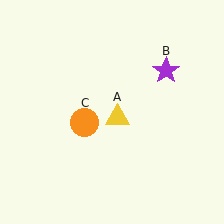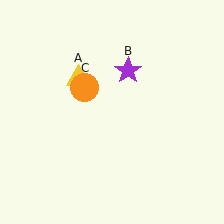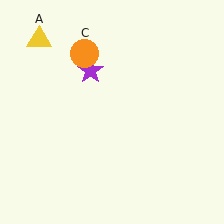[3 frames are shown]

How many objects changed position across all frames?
3 objects changed position: yellow triangle (object A), purple star (object B), orange circle (object C).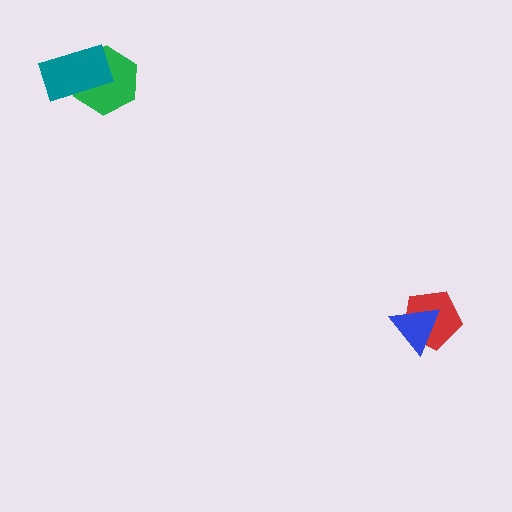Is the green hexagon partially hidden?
Yes, it is partially covered by another shape.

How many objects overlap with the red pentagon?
1 object overlaps with the red pentagon.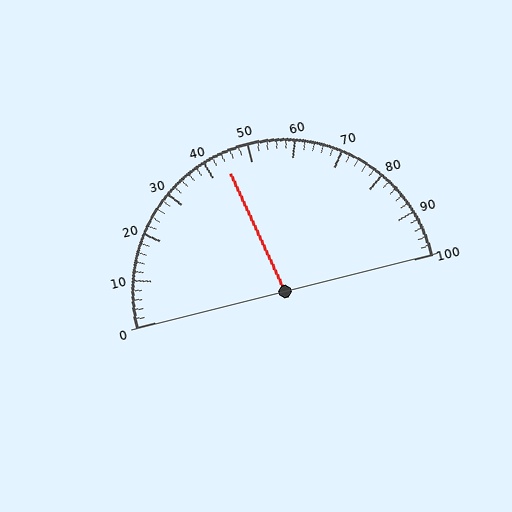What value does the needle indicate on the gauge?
The needle indicates approximately 44.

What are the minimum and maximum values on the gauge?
The gauge ranges from 0 to 100.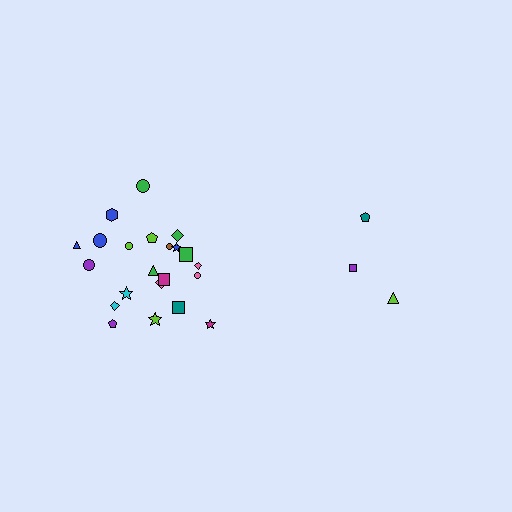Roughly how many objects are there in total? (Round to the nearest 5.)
Roughly 25 objects in total.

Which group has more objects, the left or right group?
The left group.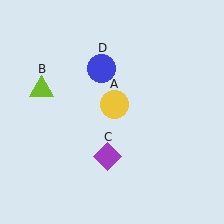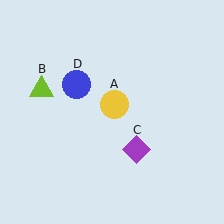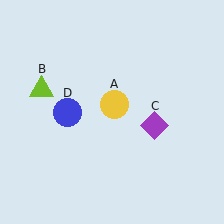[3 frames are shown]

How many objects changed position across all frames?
2 objects changed position: purple diamond (object C), blue circle (object D).